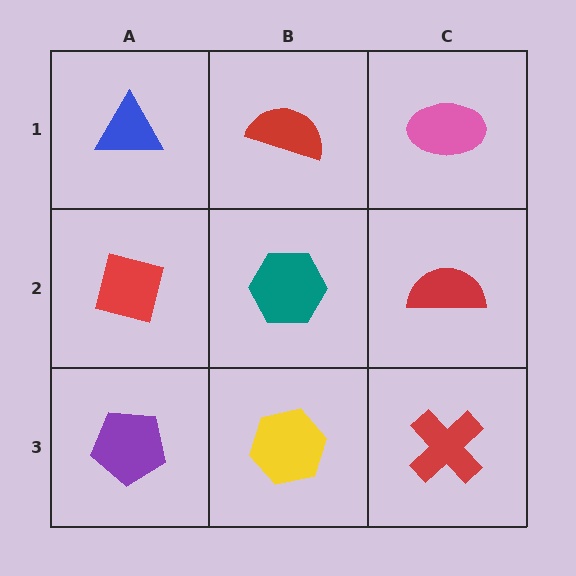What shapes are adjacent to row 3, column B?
A teal hexagon (row 2, column B), a purple pentagon (row 3, column A), a red cross (row 3, column C).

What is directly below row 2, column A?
A purple pentagon.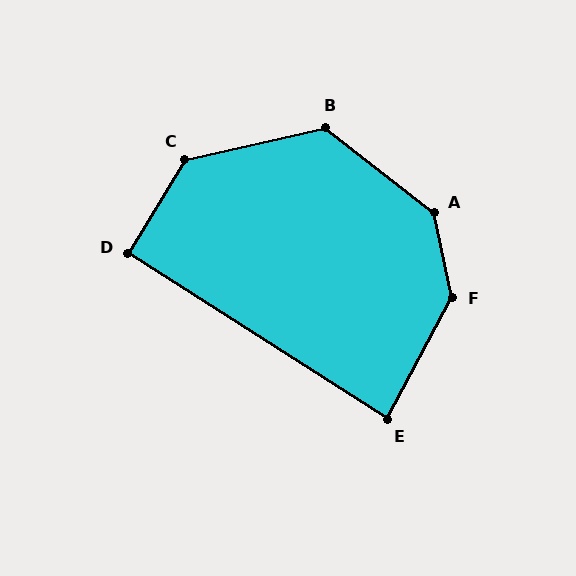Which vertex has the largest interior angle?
F, at approximately 140 degrees.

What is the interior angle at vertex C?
Approximately 135 degrees (obtuse).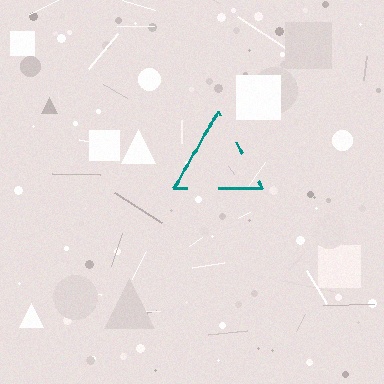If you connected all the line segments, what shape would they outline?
They would outline a triangle.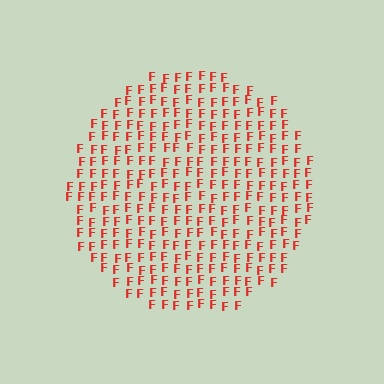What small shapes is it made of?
It is made of small letter F's.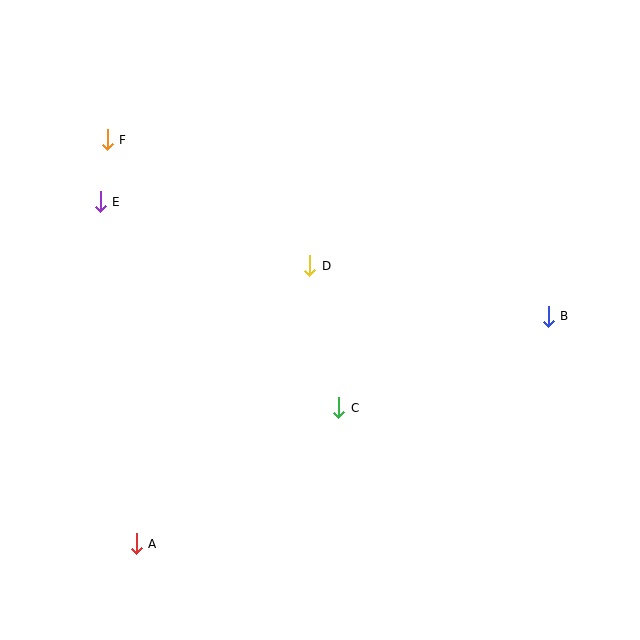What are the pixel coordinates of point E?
Point E is at (100, 202).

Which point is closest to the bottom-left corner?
Point A is closest to the bottom-left corner.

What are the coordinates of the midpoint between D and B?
The midpoint between D and B is at (429, 291).